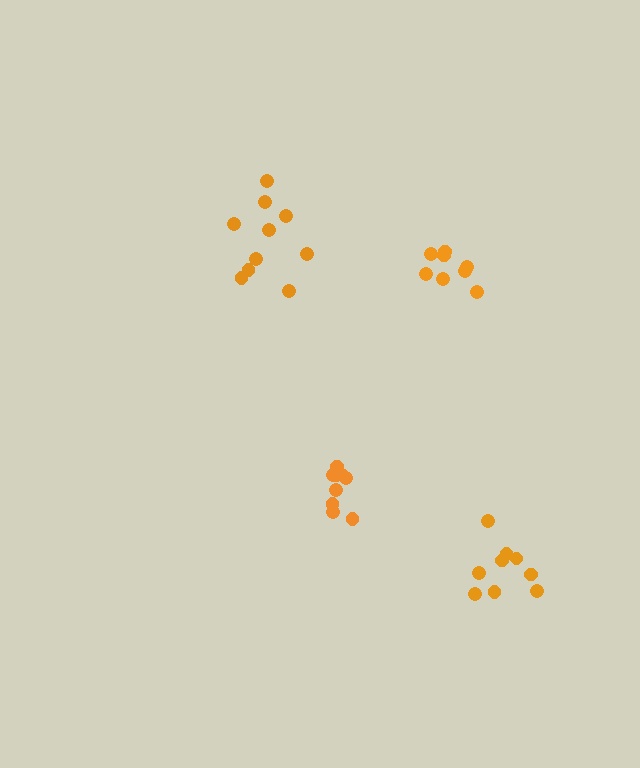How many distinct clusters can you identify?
There are 4 distinct clusters.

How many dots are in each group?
Group 1: 10 dots, Group 2: 10 dots, Group 3: 9 dots, Group 4: 8 dots (37 total).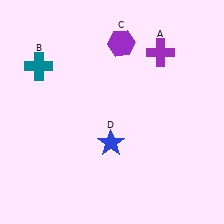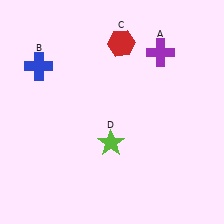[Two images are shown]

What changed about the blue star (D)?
In Image 1, D is blue. In Image 2, it changed to lime.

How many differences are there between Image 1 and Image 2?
There are 3 differences between the two images.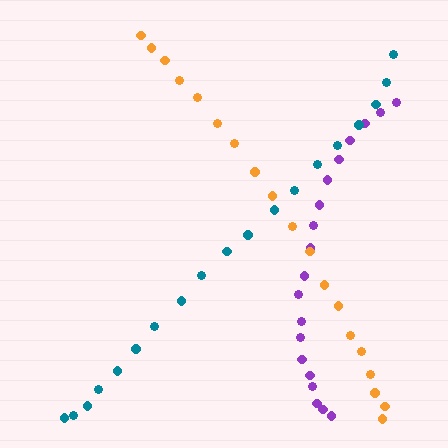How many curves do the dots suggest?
There are 3 distinct paths.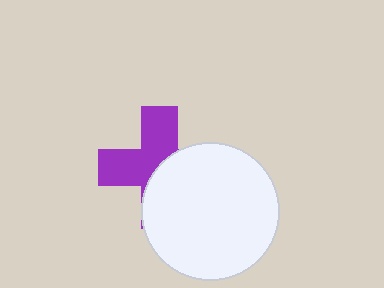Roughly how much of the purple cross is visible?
About half of it is visible (roughly 50%).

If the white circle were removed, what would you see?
You would see the complete purple cross.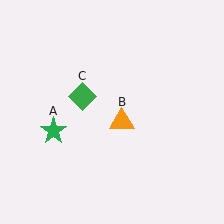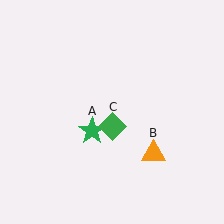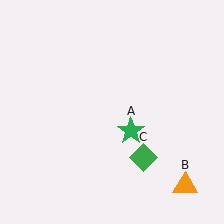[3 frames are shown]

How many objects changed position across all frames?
3 objects changed position: green star (object A), orange triangle (object B), green diamond (object C).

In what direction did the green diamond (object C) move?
The green diamond (object C) moved down and to the right.